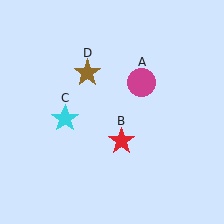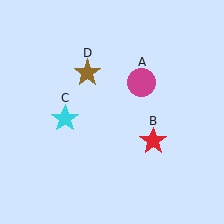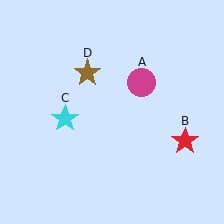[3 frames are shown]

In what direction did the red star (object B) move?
The red star (object B) moved right.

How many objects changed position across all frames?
1 object changed position: red star (object B).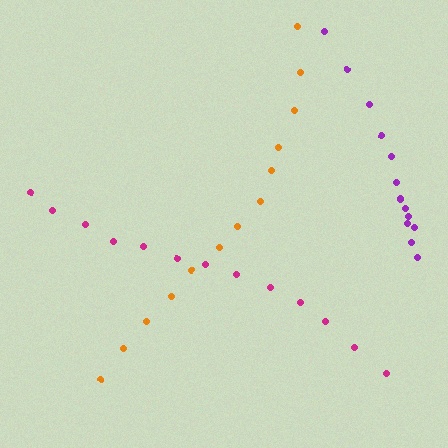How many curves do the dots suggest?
There are 3 distinct paths.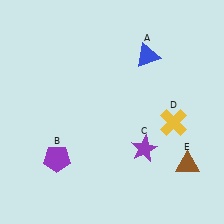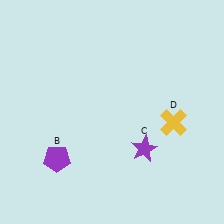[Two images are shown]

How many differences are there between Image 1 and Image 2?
There are 2 differences between the two images.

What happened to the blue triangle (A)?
The blue triangle (A) was removed in Image 2. It was in the top-right area of Image 1.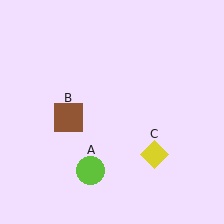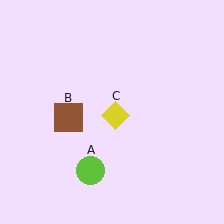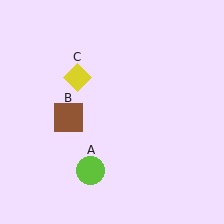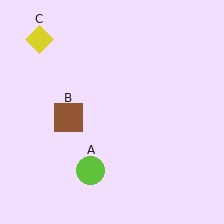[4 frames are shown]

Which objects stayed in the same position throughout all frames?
Lime circle (object A) and brown square (object B) remained stationary.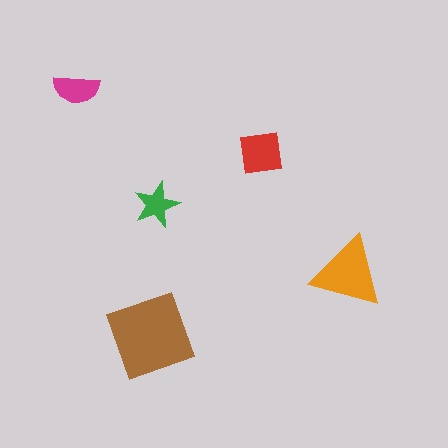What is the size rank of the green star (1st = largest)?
5th.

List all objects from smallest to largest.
The green star, the magenta semicircle, the red square, the orange triangle, the brown diamond.